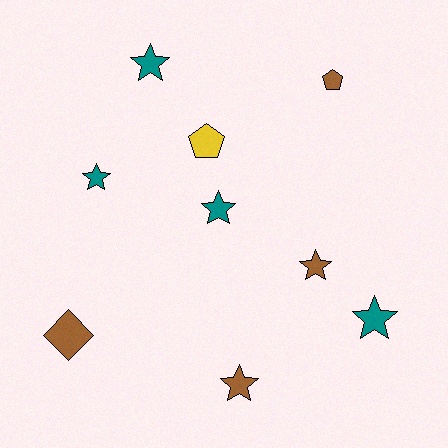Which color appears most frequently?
Teal, with 4 objects.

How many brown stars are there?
There are 2 brown stars.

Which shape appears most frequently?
Star, with 6 objects.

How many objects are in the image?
There are 9 objects.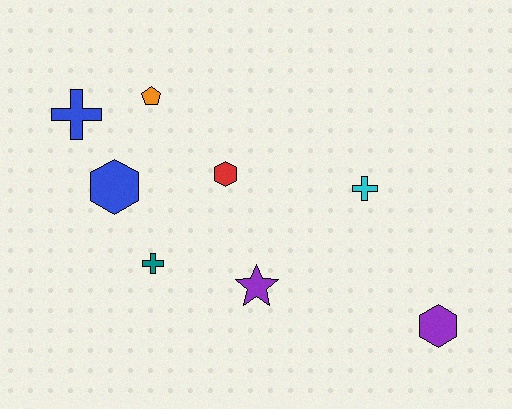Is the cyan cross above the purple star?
Yes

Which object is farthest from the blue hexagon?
The purple hexagon is farthest from the blue hexagon.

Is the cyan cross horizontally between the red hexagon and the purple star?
No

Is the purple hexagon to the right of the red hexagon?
Yes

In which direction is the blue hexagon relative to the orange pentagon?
The blue hexagon is below the orange pentagon.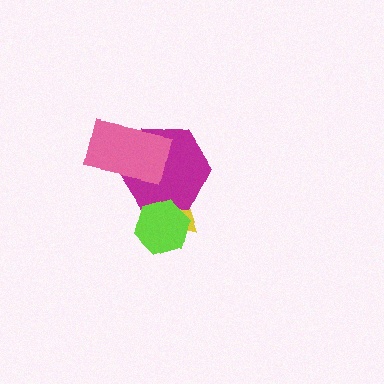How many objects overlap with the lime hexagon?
2 objects overlap with the lime hexagon.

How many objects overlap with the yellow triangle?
2 objects overlap with the yellow triangle.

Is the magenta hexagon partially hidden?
Yes, it is partially covered by another shape.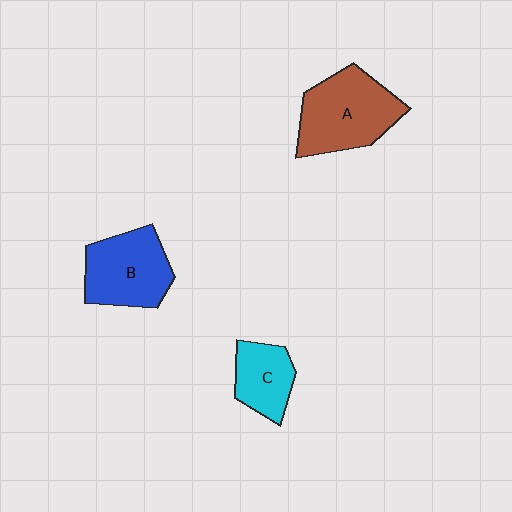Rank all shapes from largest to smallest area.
From largest to smallest: A (brown), B (blue), C (cyan).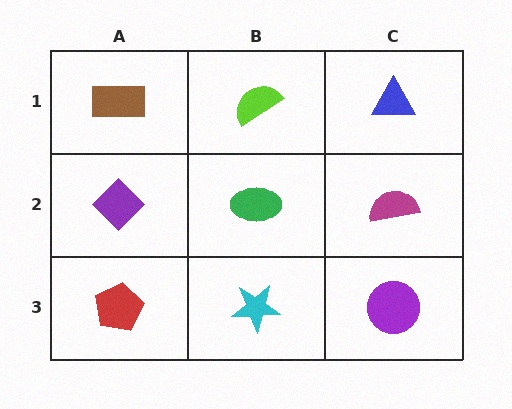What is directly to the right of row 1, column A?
A lime semicircle.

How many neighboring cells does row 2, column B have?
4.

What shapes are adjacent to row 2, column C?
A blue triangle (row 1, column C), a purple circle (row 3, column C), a green ellipse (row 2, column B).